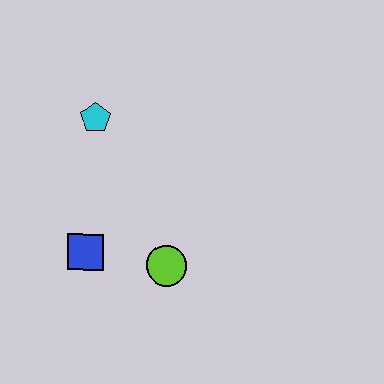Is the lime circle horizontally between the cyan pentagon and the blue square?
No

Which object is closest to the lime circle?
The blue square is closest to the lime circle.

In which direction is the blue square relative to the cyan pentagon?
The blue square is below the cyan pentagon.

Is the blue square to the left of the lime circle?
Yes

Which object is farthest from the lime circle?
The cyan pentagon is farthest from the lime circle.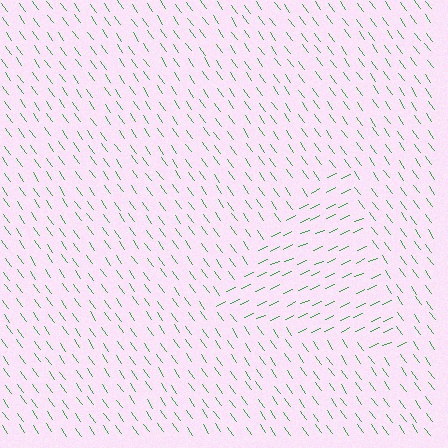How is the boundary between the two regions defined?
The boundary is defined purely by a change in line orientation (approximately 79 degrees difference). All lines are the same color and thickness.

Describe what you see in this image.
The image is filled with small green line segments. A triangle region in the image has lines oriented differently from the surrounding lines, creating a visible texture boundary.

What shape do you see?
I see a triangle.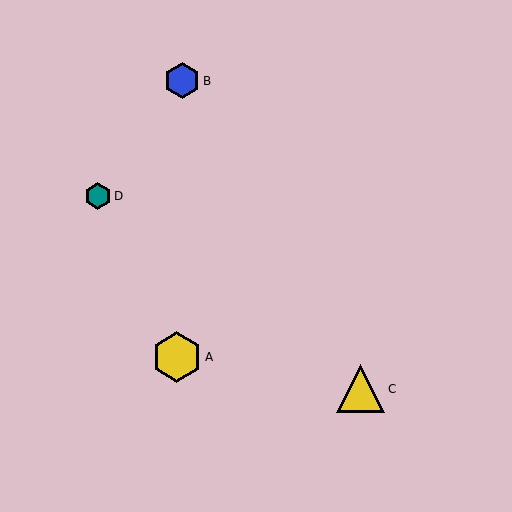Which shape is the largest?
The yellow hexagon (labeled A) is the largest.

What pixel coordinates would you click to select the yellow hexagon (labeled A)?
Click at (177, 357) to select the yellow hexagon A.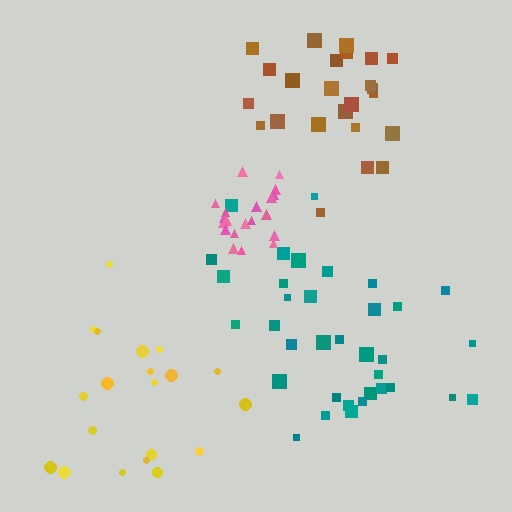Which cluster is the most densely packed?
Pink.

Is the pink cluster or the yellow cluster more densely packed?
Pink.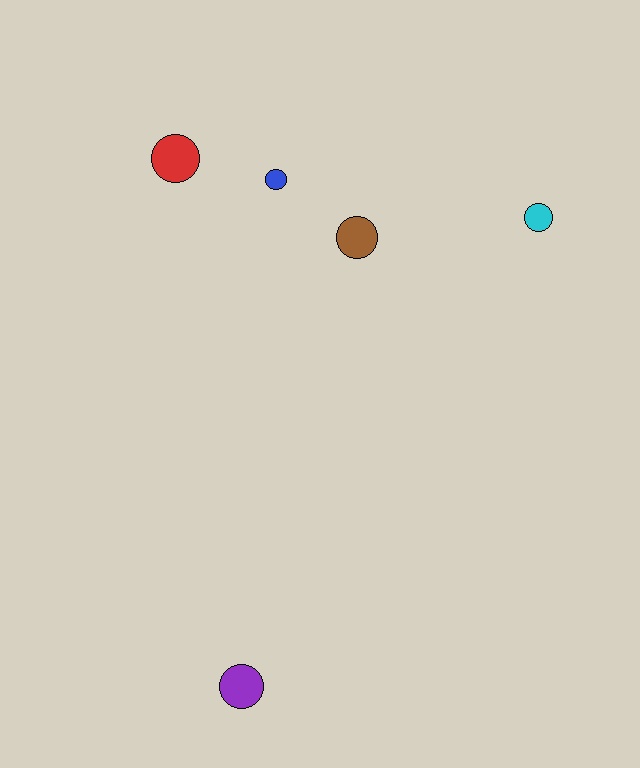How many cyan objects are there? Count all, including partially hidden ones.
There is 1 cyan object.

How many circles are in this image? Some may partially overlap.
There are 5 circles.